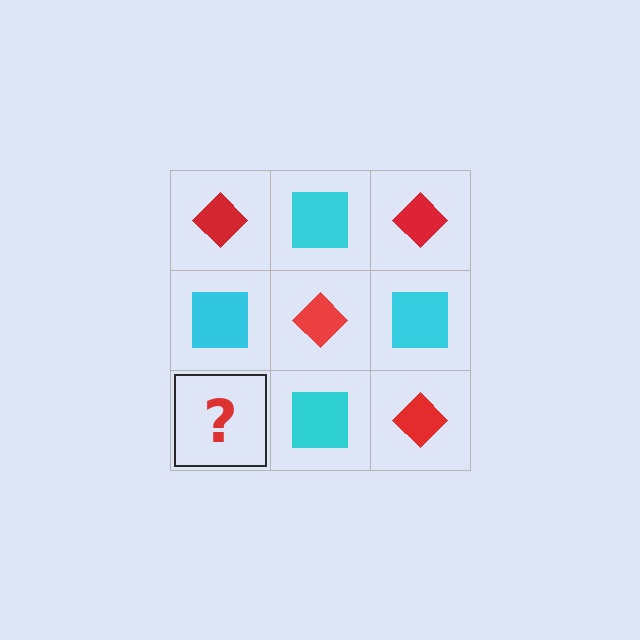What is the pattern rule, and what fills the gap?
The rule is that it alternates red diamond and cyan square in a checkerboard pattern. The gap should be filled with a red diamond.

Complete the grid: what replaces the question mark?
The question mark should be replaced with a red diamond.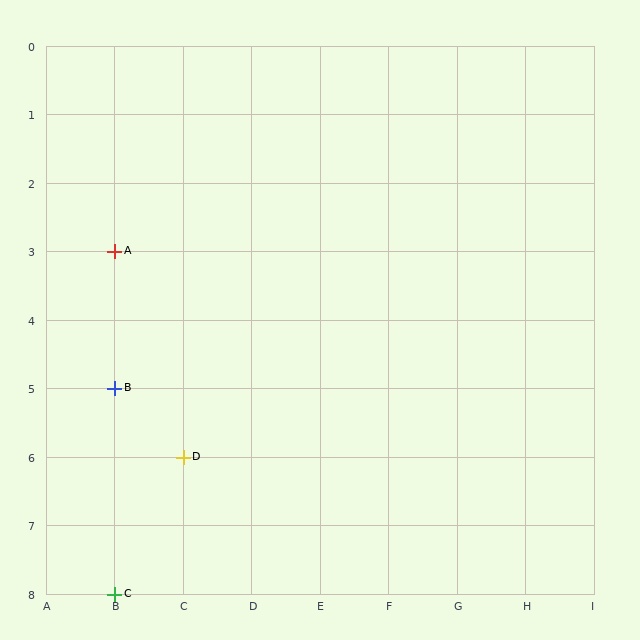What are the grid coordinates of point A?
Point A is at grid coordinates (B, 3).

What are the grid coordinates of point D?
Point D is at grid coordinates (C, 6).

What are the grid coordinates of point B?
Point B is at grid coordinates (B, 5).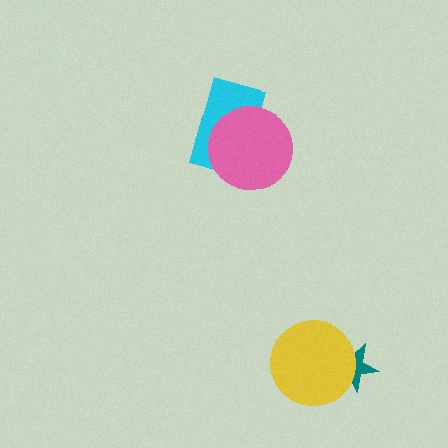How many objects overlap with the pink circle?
1 object overlaps with the pink circle.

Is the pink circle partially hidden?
No, no other shape covers it.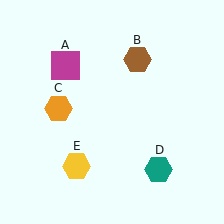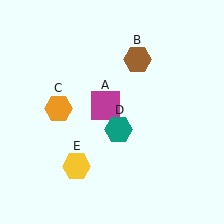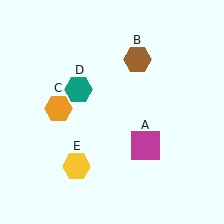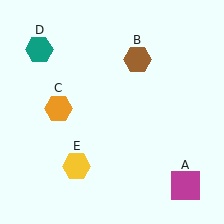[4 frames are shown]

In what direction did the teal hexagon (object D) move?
The teal hexagon (object D) moved up and to the left.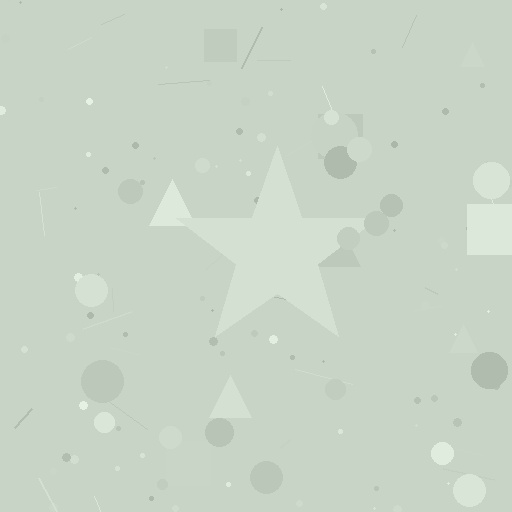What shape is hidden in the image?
A star is hidden in the image.